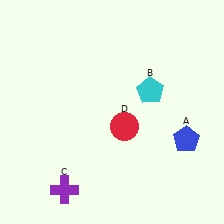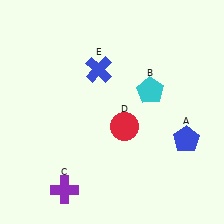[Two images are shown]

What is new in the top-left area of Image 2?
A blue cross (E) was added in the top-left area of Image 2.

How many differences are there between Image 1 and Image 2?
There is 1 difference between the two images.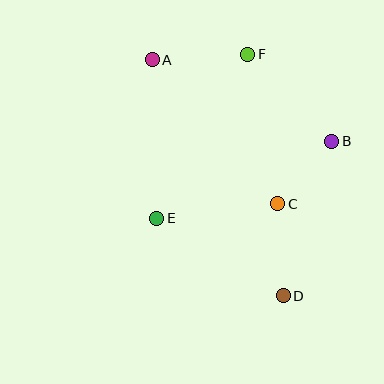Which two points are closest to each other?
Points B and C are closest to each other.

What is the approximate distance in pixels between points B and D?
The distance between B and D is approximately 162 pixels.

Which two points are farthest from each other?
Points A and D are farthest from each other.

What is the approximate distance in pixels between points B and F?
The distance between B and F is approximately 121 pixels.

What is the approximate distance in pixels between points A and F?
The distance between A and F is approximately 96 pixels.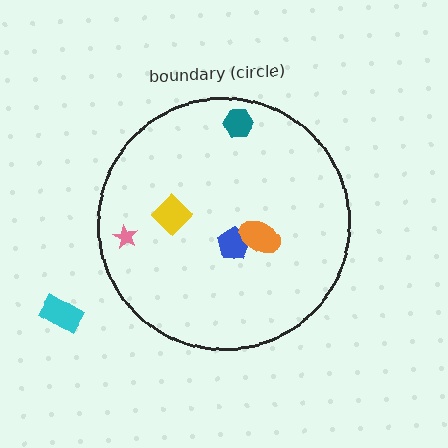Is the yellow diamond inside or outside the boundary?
Inside.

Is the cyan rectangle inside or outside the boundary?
Outside.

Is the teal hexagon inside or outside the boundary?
Inside.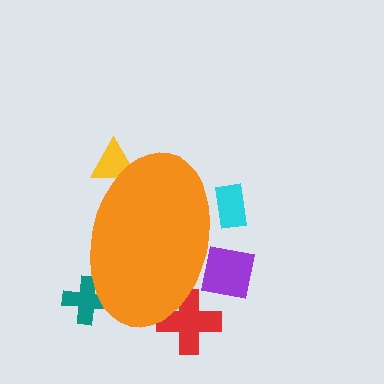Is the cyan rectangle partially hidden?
Yes, the cyan rectangle is partially hidden behind the orange ellipse.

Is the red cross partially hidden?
Yes, the red cross is partially hidden behind the orange ellipse.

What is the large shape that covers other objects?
An orange ellipse.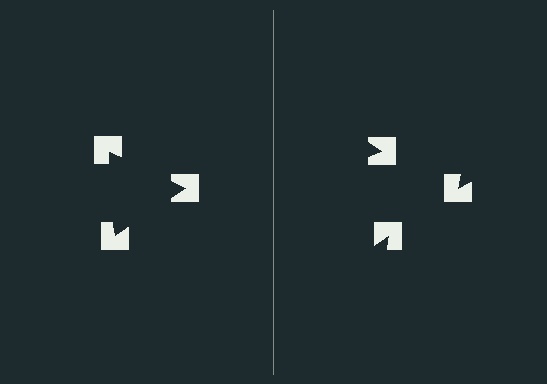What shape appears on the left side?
An illusory triangle.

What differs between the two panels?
The notched squares are positioned identically on both sides; only the wedge orientations differ. On the left they align to a triangle; on the right they are misaligned.